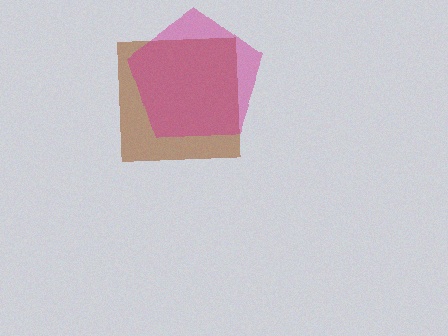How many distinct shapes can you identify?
There are 2 distinct shapes: a brown square, a magenta pentagon.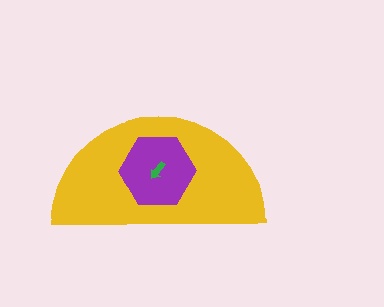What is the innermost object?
The green arrow.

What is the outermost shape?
The yellow semicircle.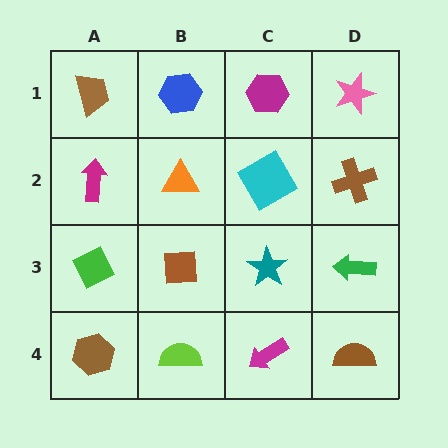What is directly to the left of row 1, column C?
A blue hexagon.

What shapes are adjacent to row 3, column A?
A magenta arrow (row 2, column A), a brown hexagon (row 4, column A), a brown square (row 3, column B).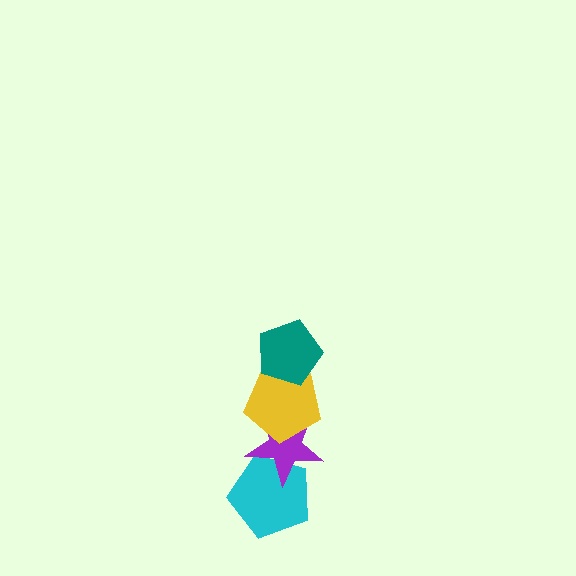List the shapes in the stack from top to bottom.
From top to bottom: the teal pentagon, the yellow pentagon, the purple star, the cyan pentagon.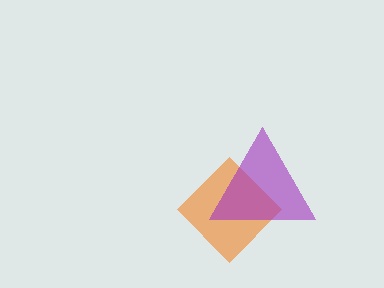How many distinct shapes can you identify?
There are 2 distinct shapes: an orange diamond, a purple triangle.